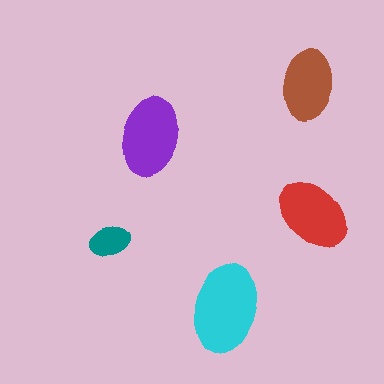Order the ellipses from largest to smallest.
the cyan one, the purple one, the red one, the brown one, the teal one.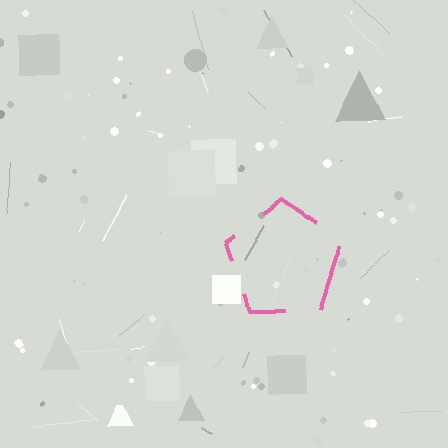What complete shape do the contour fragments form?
The contour fragments form a pentagon.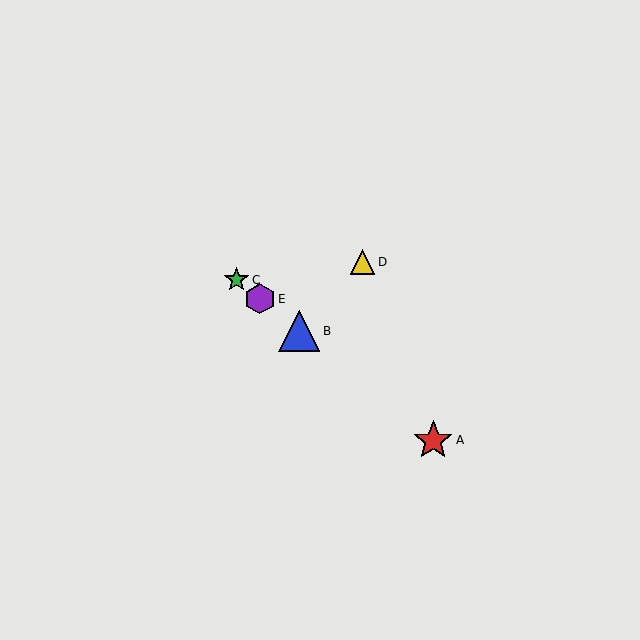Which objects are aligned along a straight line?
Objects A, B, C, E are aligned along a straight line.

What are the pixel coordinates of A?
Object A is at (433, 440).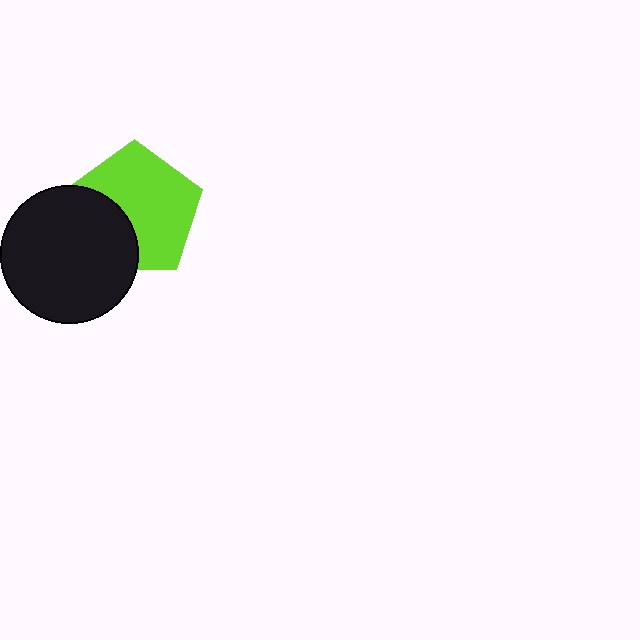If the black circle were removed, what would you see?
You would see the complete lime pentagon.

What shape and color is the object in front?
The object in front is a black circle.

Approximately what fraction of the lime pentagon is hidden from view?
Roughly 33% of the lime pentagon is hidden behind the black circle.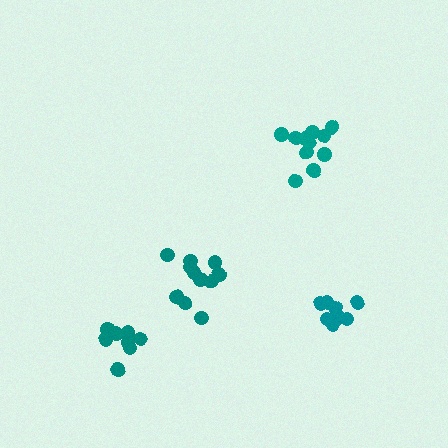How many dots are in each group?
Group 1: 12 dots, Group 2: 9 dots, Group 3: 11 dots, Group 4: 8 dots (40 total).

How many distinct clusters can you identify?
There are 4 distinct clusters.